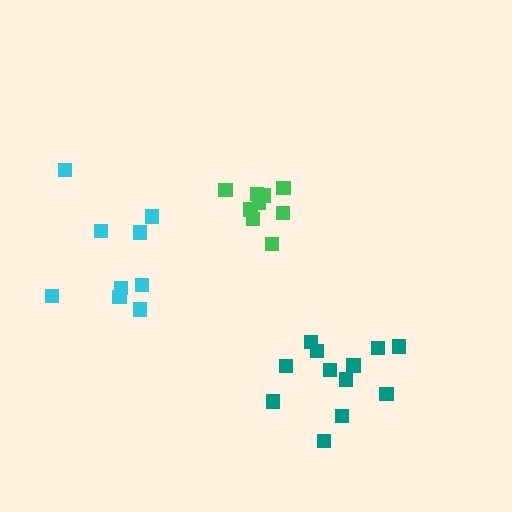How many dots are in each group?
Group 1: 9 dots, Group 2: 12 dots, Group 3: 9 dots (30 total).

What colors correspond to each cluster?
The clusters are colored: green, teal, cyan.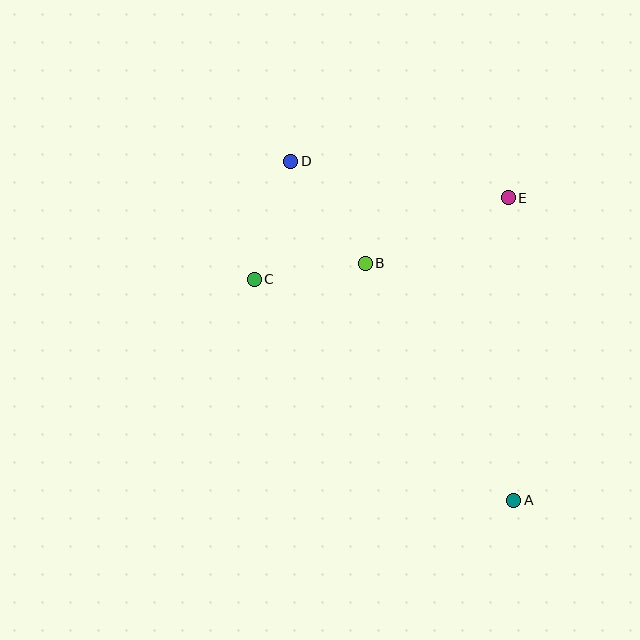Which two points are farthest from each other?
Points A and D are farthest from each other.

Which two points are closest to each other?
Points B and C are closest to each other.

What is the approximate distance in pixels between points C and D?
The distance between C and D is approximately 124 pixels.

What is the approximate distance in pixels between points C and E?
The distance between C and E is approximately 267 pixels.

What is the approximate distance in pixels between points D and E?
The distance between D and E is approximately 220 pixels.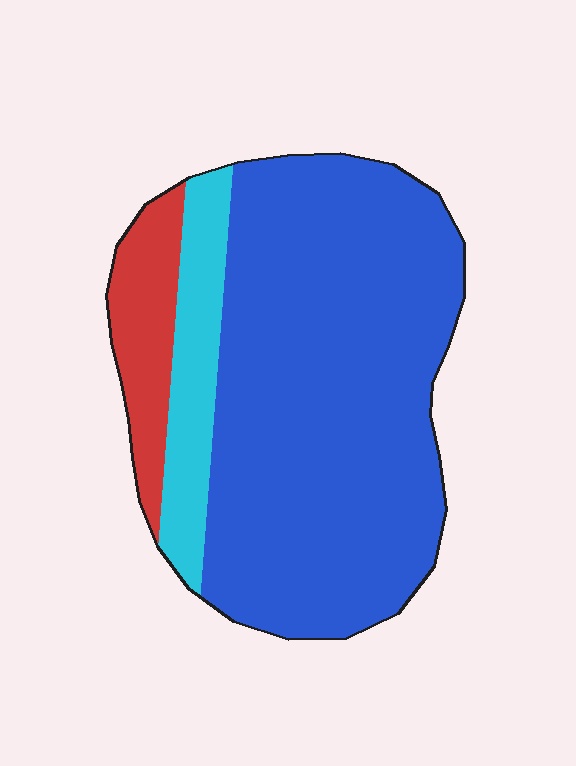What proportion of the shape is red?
Red covers 12% of the shape.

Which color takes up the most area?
Blue, at roughly 75%.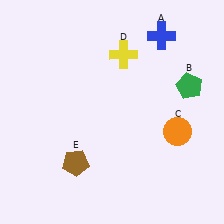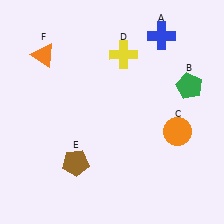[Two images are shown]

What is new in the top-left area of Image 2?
An orange triangle (F) was added in the top-left area of Image 2.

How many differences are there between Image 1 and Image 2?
There is 1 difference between the two images.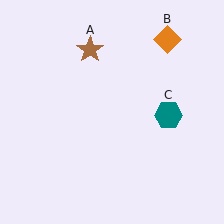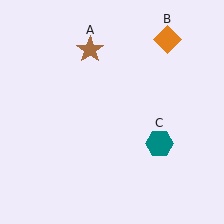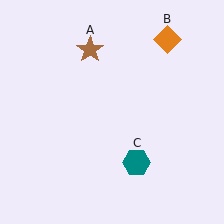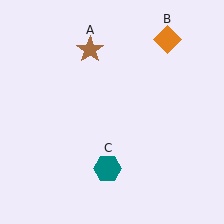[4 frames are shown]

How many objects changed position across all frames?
1 object changed position: teal hexagon (object C).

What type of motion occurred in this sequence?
The teal hexagon (object C) rotated clockwise around the center of the scene.